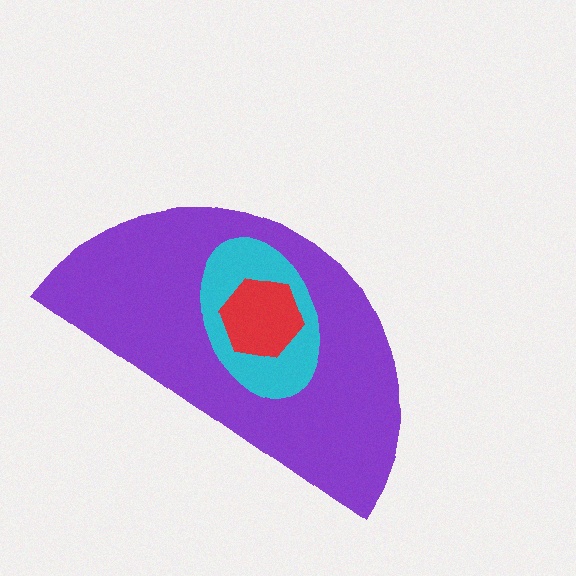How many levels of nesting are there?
3.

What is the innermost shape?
The red hexagon.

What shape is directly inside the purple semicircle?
The cyan ellipse.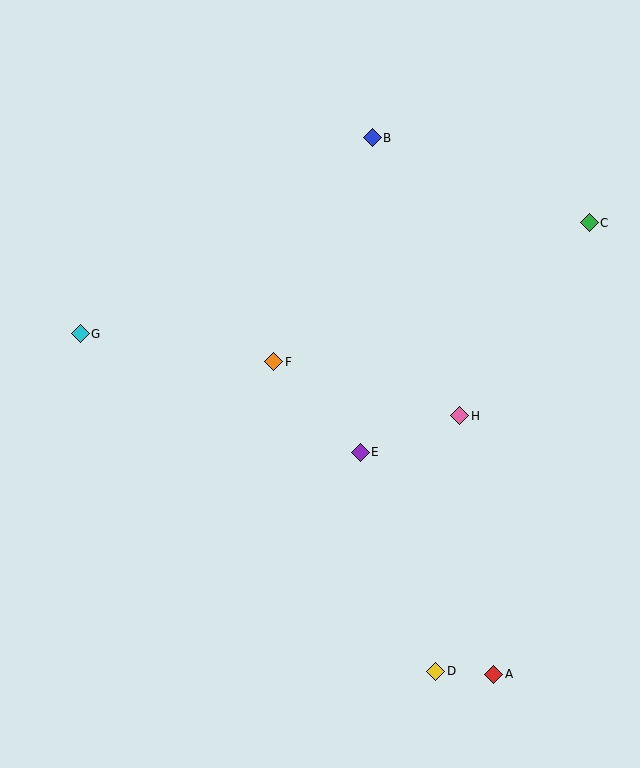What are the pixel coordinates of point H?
Point H is at (460, 416).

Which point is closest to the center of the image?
Point F at (274, 362) is closest to the center.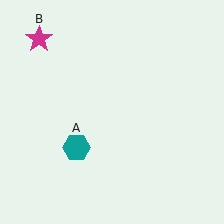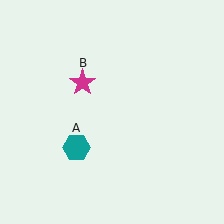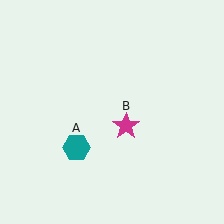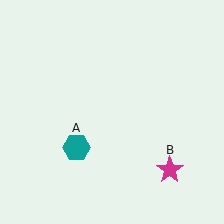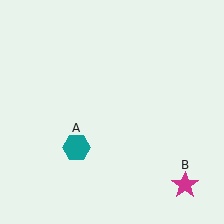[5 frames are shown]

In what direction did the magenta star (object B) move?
The magenta star (object B) moved down and to the right.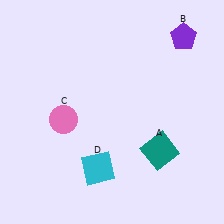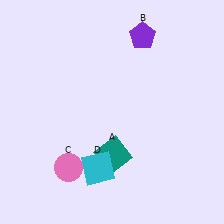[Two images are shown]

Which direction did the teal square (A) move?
The teal square (A) moved left.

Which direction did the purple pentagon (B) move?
The purple pentagon (B) moved left.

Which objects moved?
The objects that moved are: the teal square (A), the purple pentagon (B), the pink circle (C).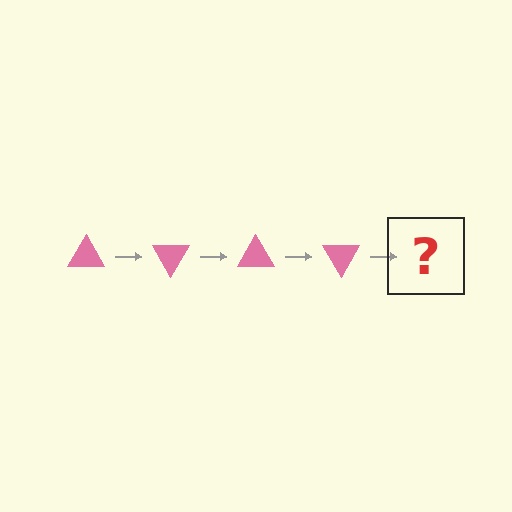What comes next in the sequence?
The next element should be a pink triangle rotated 240 degrees.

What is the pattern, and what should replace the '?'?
The pattern is that the triangle rotates 60 degrees each step. The '?' should be a pink triangle rotated 240 degrees.